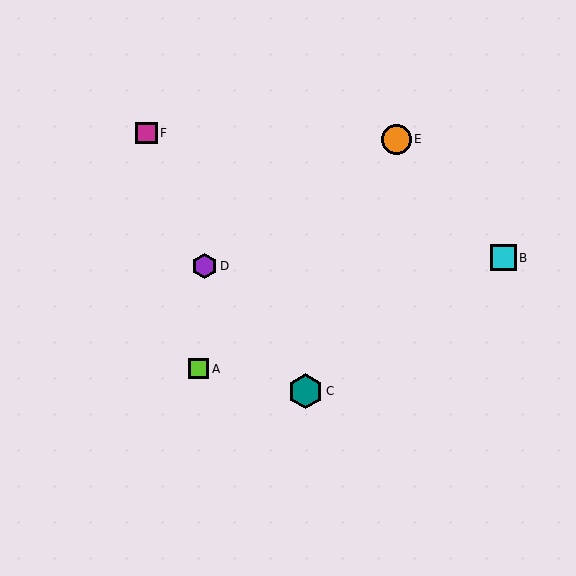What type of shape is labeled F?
Shape F is a magenta square.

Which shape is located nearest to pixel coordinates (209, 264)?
The purple hexagon (labeled D) at (205, 266) is nearest to that location.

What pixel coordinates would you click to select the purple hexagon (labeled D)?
Click at (205, 266) to select the purple hexagon D.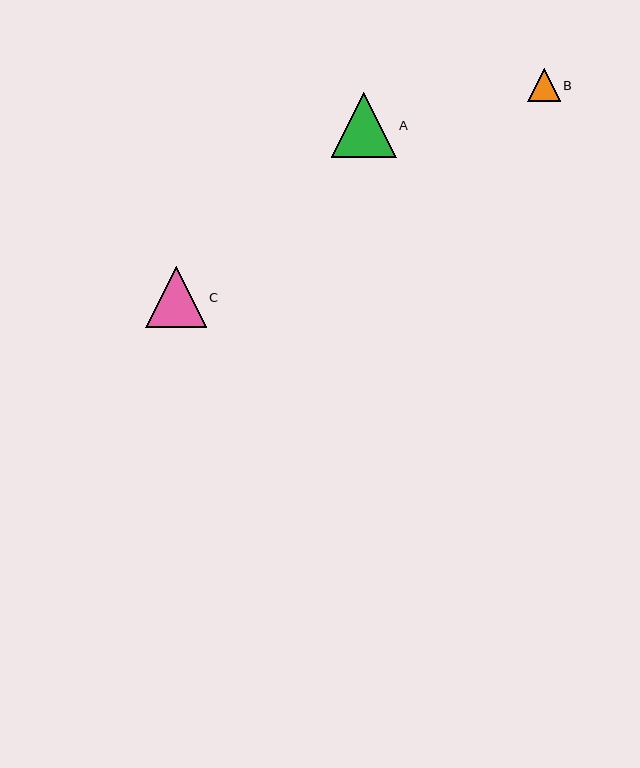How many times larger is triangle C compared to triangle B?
Triangle C is approximately 1.9 times the size of triangle B.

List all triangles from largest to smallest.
From largest to smallest: A, C, B.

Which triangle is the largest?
Triangle A is the largest with a size of approximately 65 pixels.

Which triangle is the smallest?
Triangle B is the smallest with a size of approximately 33 pixels.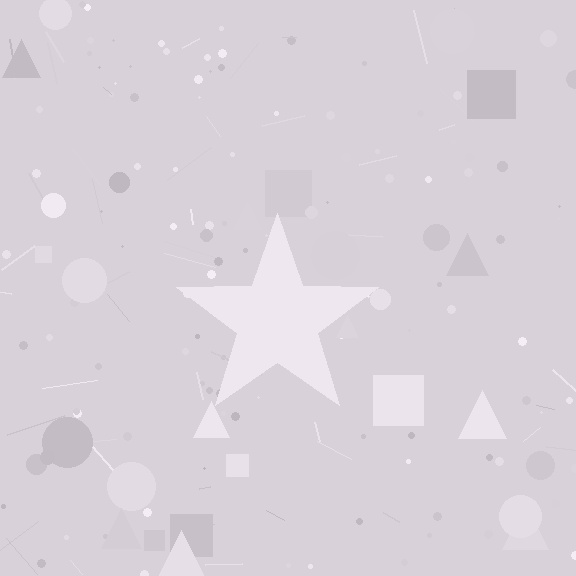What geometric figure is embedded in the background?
A star is embedded in the background.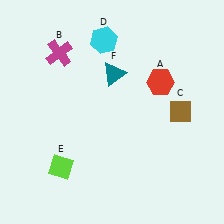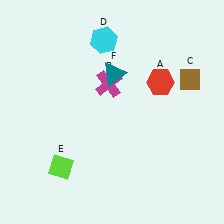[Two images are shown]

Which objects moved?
The objects that moved are: the magenta cross (B), the brown diamond (C).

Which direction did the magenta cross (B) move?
The magenta cross (B) moved right.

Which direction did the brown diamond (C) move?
The brown diamond (C) moved up.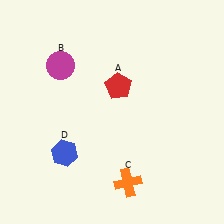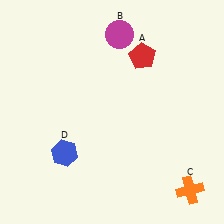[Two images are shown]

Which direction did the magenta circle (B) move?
The magenta circle (B) moved right.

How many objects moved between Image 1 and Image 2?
3 objects moved between the two images.